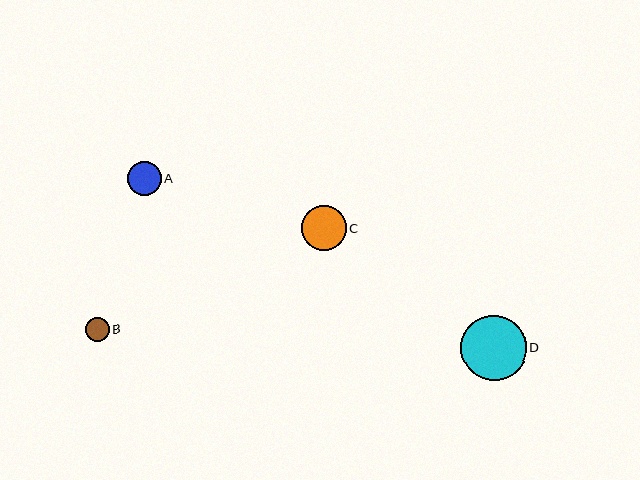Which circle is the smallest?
Circle B is the smallest with a size of approximately 23 pixels.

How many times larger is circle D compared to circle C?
Circle D is approximately 1.5 times the size of circle C.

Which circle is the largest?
Circle D is the largest with a size of approximately 66 pixels.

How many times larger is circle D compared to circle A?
Circle D is approximately 1.9 times the size of circle A.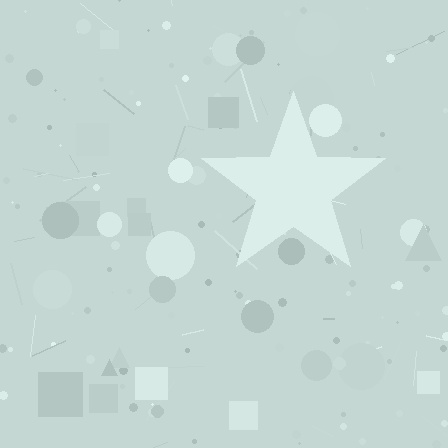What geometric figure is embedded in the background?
A star is embedded in the background.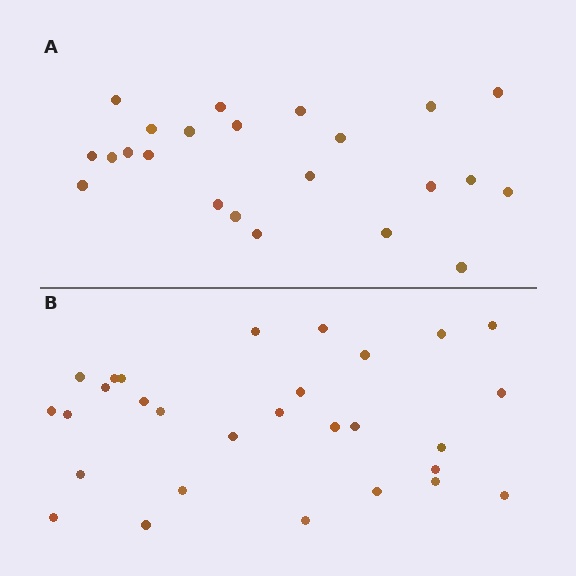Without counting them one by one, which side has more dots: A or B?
Region B (the bottom region) has more dots.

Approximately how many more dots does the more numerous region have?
Region B has about 6 more dots than region A.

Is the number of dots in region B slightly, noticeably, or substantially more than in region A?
Region B has noticeably more, but not dramatically so. The ratio is roughly 1.3 to 1.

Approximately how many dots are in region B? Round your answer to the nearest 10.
About 30 dots. (The exact count is 29, which rounds to 30.)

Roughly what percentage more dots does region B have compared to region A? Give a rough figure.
About 25% more.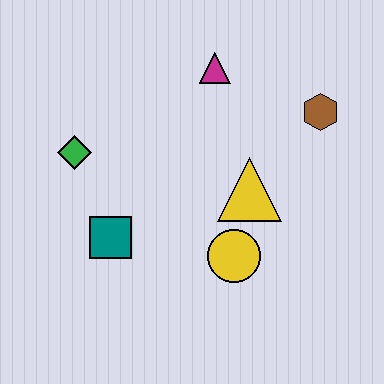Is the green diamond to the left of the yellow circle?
Yes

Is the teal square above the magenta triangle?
No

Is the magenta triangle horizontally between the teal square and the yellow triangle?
Yes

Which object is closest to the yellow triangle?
The yellow circle is closest to the yellow triangle.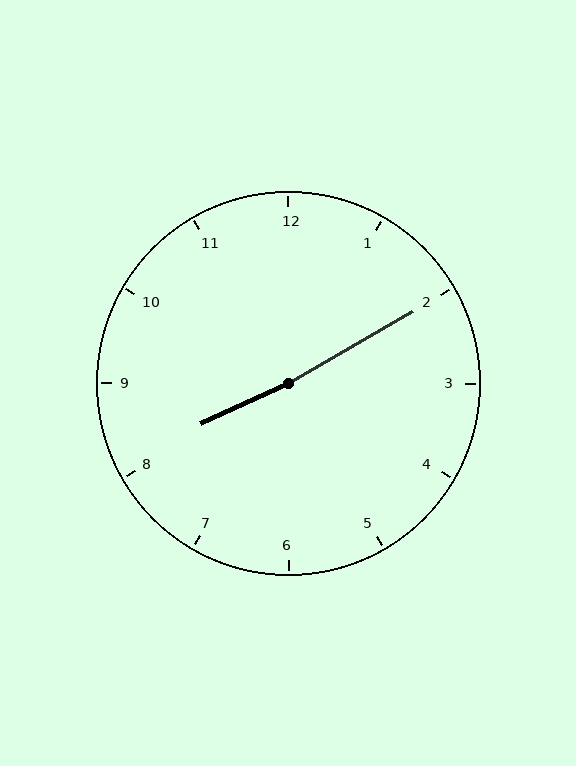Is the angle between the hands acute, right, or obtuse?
It is obtuse.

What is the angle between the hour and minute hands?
Approximately 175 degrees.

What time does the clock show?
8:10.